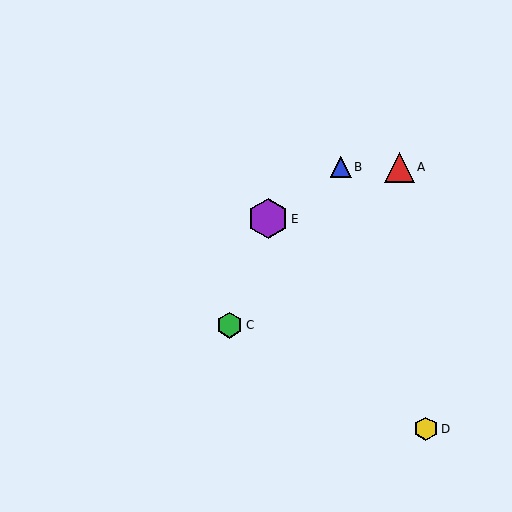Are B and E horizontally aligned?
No, B is at y≈167 and E is at y≈219.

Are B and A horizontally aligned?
Yes, both are at y≈167.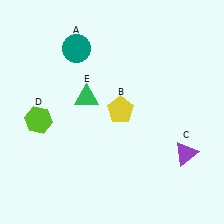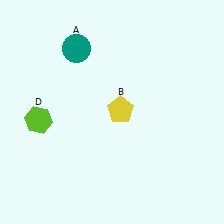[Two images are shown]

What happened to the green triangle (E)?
The green triangle (E) was removed in Image 2. It was in the top-left area of Image 1.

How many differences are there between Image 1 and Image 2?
There are 2 differences between the two images.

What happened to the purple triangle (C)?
The purple triangle (C) was removed in Image 2. It was in the bottom-right area of Image 1.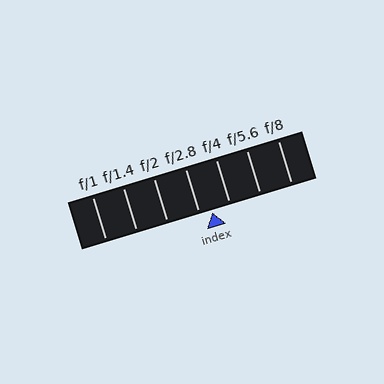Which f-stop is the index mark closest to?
The index mark is closest to f/2.8.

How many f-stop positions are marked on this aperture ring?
There are 7 f-stop positions marked.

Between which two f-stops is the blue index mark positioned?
The index mark is between f/2.8 and f/4.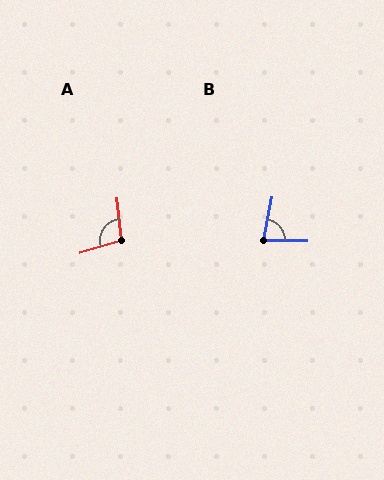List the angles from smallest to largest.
B (79°), A (102°).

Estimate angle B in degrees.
Approximately 79 degrees.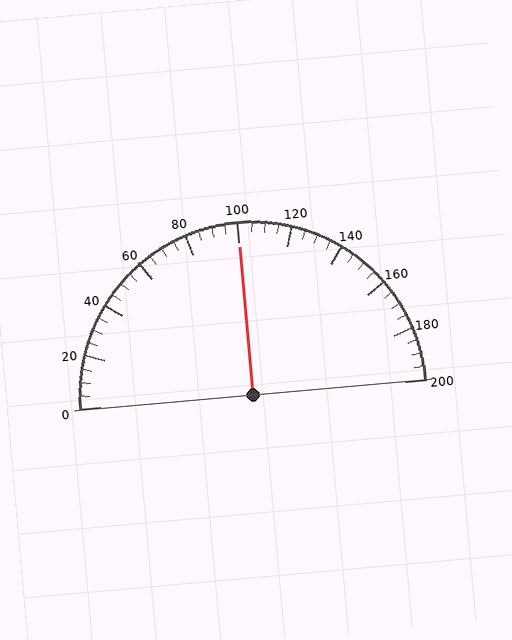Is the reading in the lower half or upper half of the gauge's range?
The reading is in the upper half of the range (0 to 200).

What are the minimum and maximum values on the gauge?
The gauge ranges from 0 to 200.